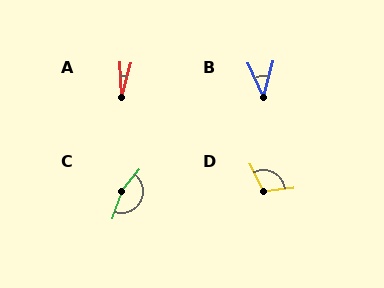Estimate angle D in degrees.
Approximately 110 degrees.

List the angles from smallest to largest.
A (17°), B (38°), D (110°), C (160°).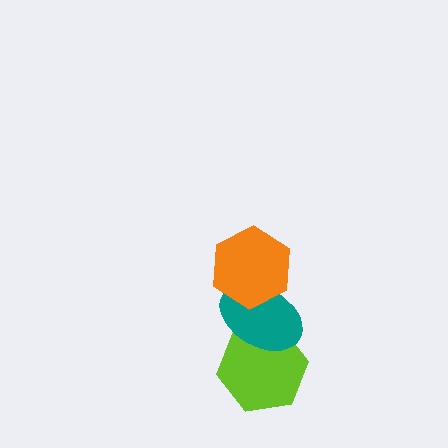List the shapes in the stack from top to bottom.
From top to bottom: the orange hexagon, the teal ellipse, the lime hexagon.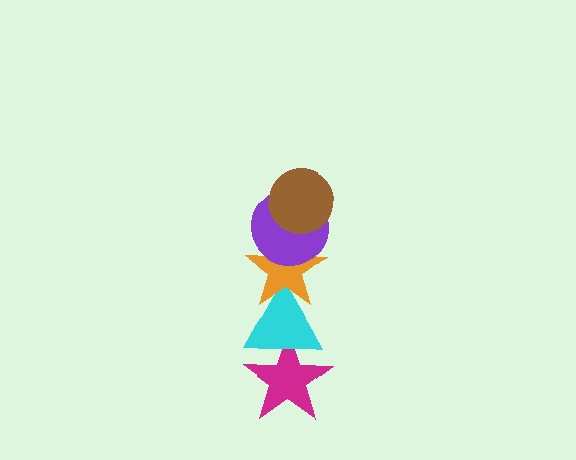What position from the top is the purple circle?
The purple circle is 2nd from the top.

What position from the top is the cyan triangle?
The cyan triangle is 4th from the top.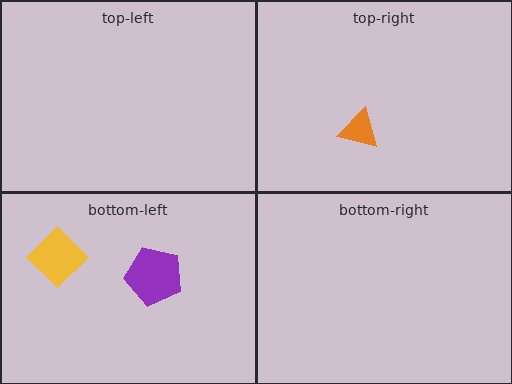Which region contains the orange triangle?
The top-right region.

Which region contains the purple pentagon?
The bottom-left region.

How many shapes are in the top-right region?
1.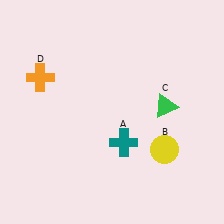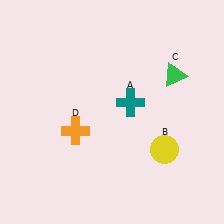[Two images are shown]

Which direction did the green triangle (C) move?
The green triangle (C) moved up.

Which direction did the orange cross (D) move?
The orange cross (D) moved down.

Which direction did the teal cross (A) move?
The teal cross (A) moved up.